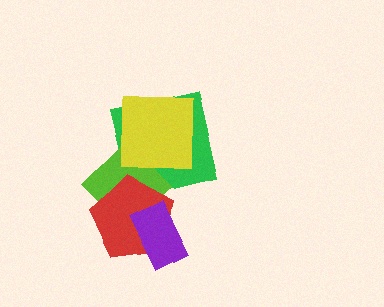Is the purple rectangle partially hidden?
No, no other shape covers it.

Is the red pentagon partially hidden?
Yes, it is partially covered by another shape.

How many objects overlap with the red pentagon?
2 objects overlap with the red pentagon.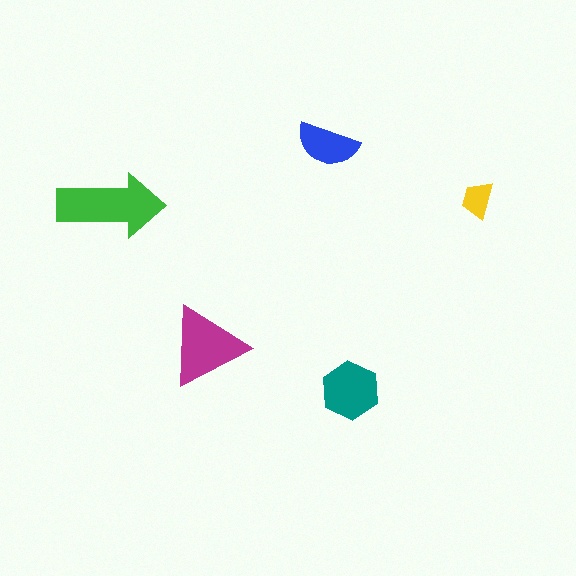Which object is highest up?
The blue semicircle is topmost.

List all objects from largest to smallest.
The green arrow, the magenta triangle, the teal hexagon, the blue semicircle, the yellow trapezoid.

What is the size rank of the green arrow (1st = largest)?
1st.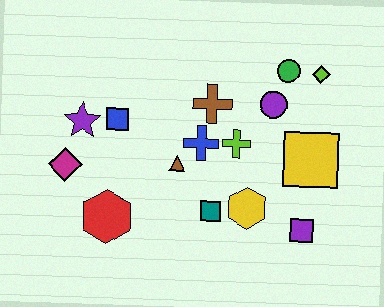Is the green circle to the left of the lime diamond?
Yes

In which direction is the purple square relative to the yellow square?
The purple square is below the yellow square.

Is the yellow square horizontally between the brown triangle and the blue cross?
No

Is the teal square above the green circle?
No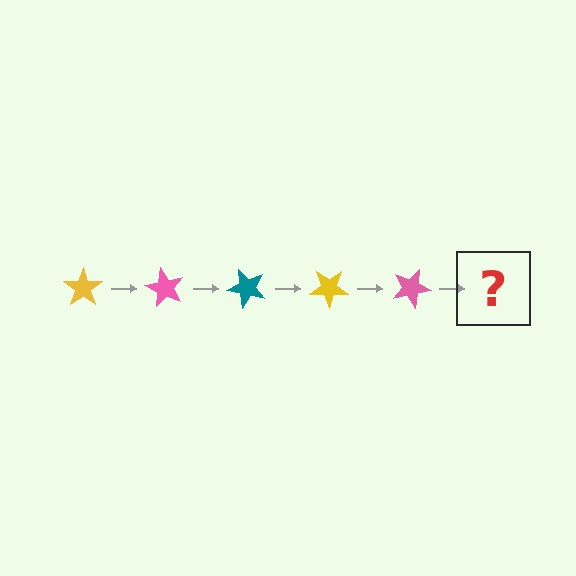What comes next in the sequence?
The next element should be a teal star, rotated 300 degrees from the start.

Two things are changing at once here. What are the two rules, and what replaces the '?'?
The two rules are that it rotates 60 degrees each step and the color cycles through yellow, pink, and teal. The '?' should be a teal star, rotated 300 degrees from the start.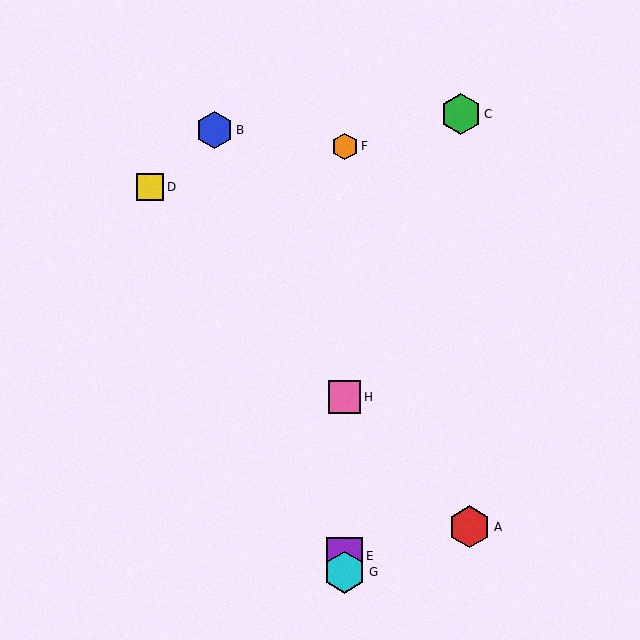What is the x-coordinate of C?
Object C is at x≈461.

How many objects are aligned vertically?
4 objects (E, F, G, H) are aligned vertically.